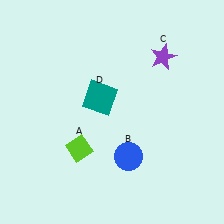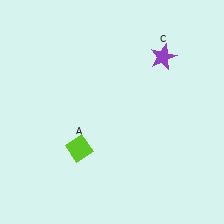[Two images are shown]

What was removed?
The blue circle (B), the teal square (D) were removed in Image 2.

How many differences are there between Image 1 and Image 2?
There are 2 differences between the two images.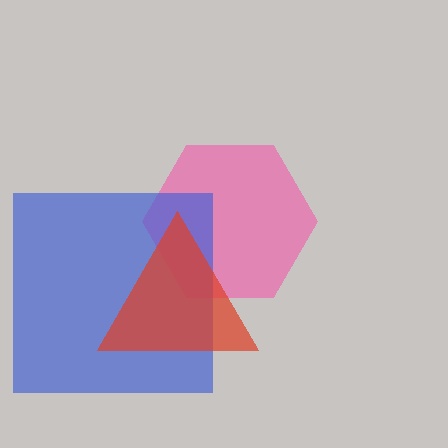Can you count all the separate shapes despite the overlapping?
Yes, there are 3 separate shapes.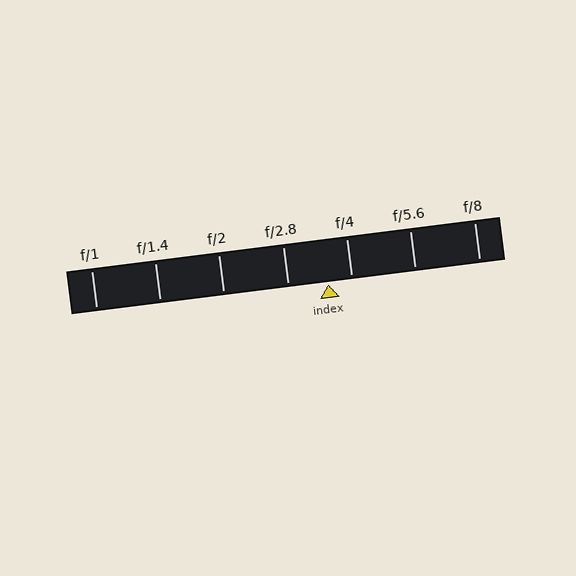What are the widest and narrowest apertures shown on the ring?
The widest aperture shown is f/1 and the narrowest is f/8.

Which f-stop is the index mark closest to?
The index mark is closest to f/4.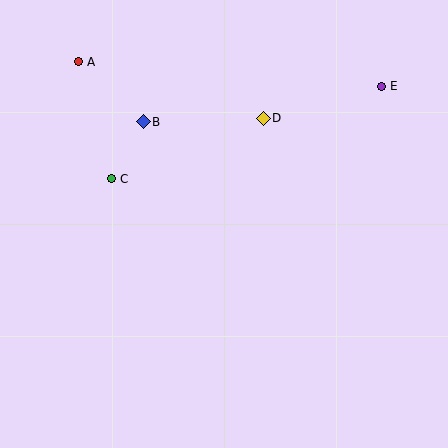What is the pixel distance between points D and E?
The distance between D and E is 122 pixels.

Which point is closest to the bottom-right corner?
Point E is closest to the bottom-right corner.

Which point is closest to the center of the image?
Point D at (263, 118) is closest to the center.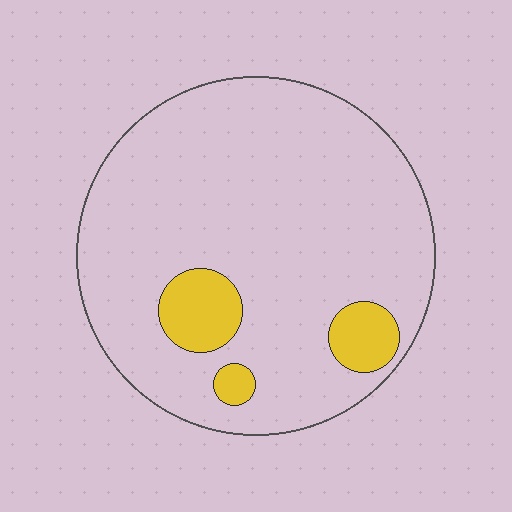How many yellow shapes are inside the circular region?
3.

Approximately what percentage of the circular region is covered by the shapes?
Approximately 10%.